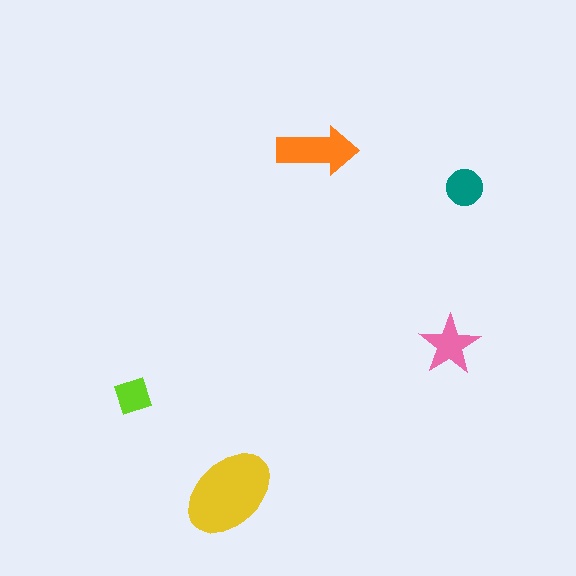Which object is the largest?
The yellow ellipse.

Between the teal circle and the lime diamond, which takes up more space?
The teal circle.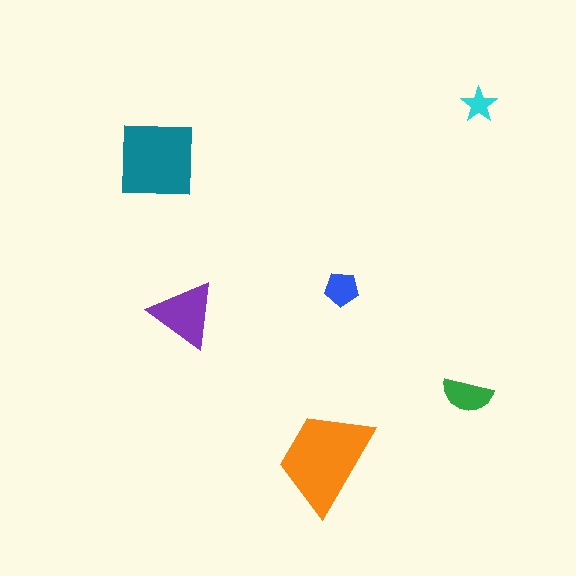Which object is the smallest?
The cyan star.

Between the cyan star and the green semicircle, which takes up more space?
The green semicircle.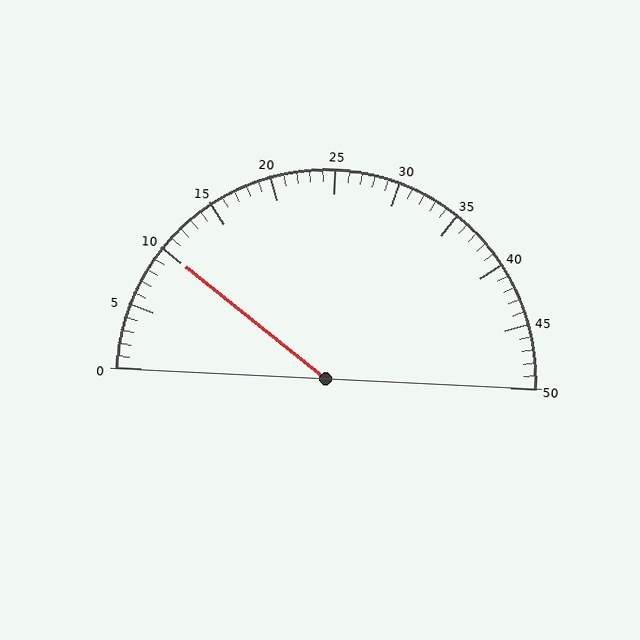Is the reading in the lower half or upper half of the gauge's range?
The reading is in the lower half of the range (0 to 50).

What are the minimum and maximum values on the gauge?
The gauge ranges from 0 to 50.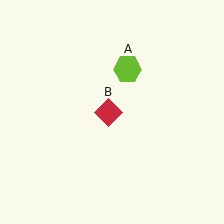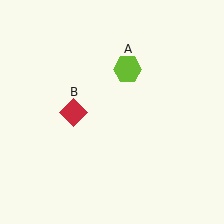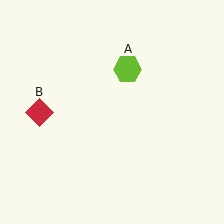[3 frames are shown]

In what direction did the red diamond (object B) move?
The red diamond (object B) moved left.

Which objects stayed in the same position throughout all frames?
Lime hexagon (object A) remained stationary.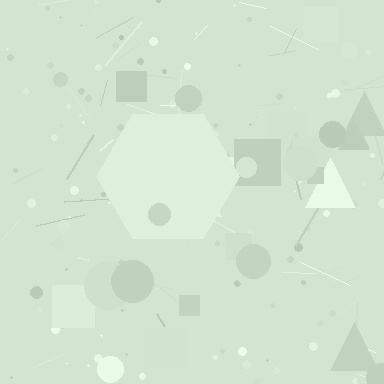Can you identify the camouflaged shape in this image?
The camouflaged shape is a hexagon.